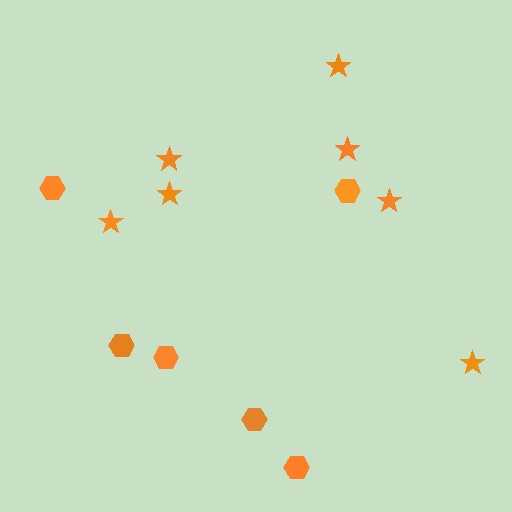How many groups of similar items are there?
There are 2 groups: one group of stars (7) and one group of hexagons (6).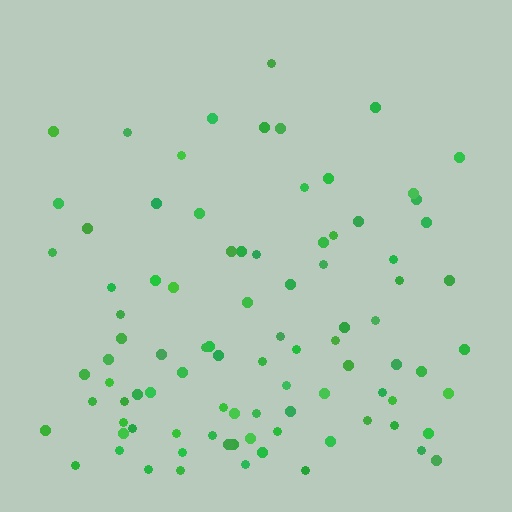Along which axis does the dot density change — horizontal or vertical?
Vertical.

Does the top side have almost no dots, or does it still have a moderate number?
Still a moderate number, just noticeably fewer than the bottom.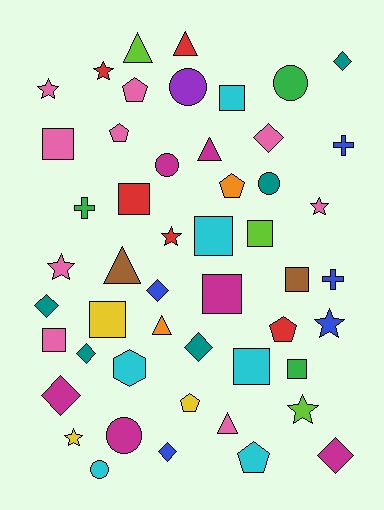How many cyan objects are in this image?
There are 6 cyan objects.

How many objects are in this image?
There are 50 objects.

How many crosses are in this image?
There are 3 crosses.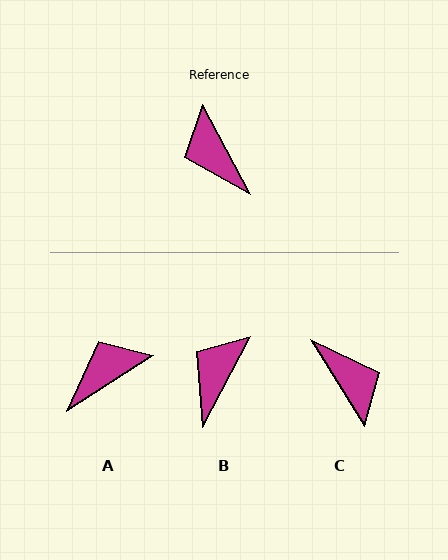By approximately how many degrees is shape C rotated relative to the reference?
Approximately 177 degrees clockwise.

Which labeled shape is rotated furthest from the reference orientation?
C, about 177 degrees away.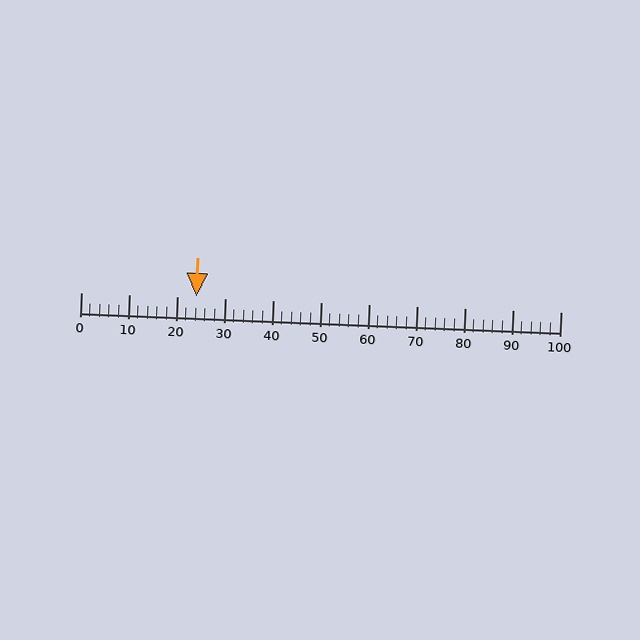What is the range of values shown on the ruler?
The ruler shows values from 0 to 100.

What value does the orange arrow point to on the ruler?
The orange arrow points to approximately 24.